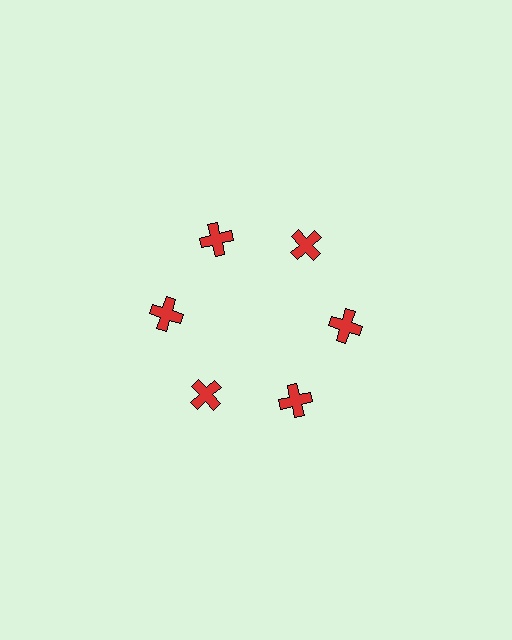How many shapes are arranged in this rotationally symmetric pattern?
There are 6 shapes, arranged in 6 groups of 1.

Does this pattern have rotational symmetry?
Yes, this pattern has 6-fold rotational symmetry. It looks the same after rotating 60 degrees around the center.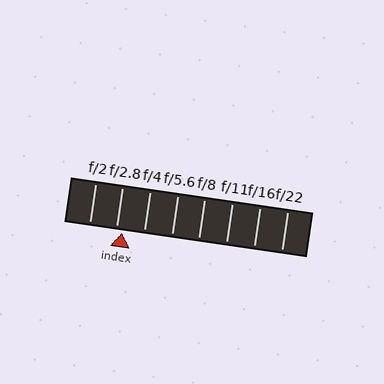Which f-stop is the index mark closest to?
The index mark is closest to f/2.8.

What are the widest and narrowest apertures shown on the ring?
The widest aperture shown is f/2 and the narrowest is f/22.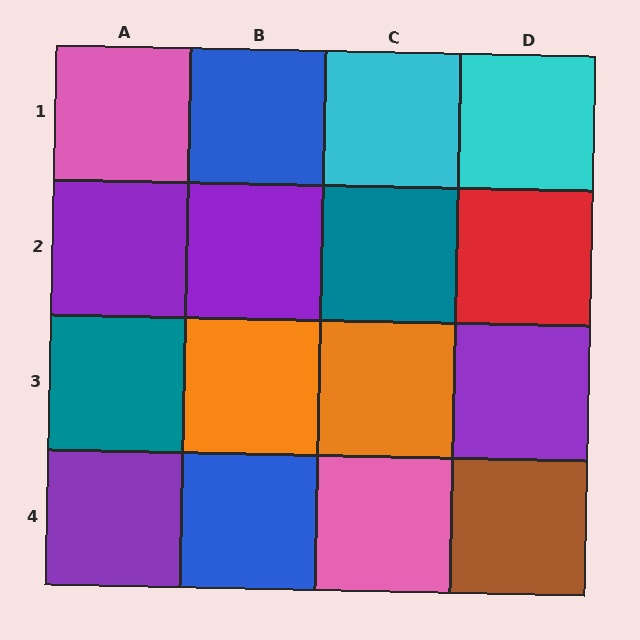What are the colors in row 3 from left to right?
Teal, orange, orange, purple.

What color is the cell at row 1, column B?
Blue.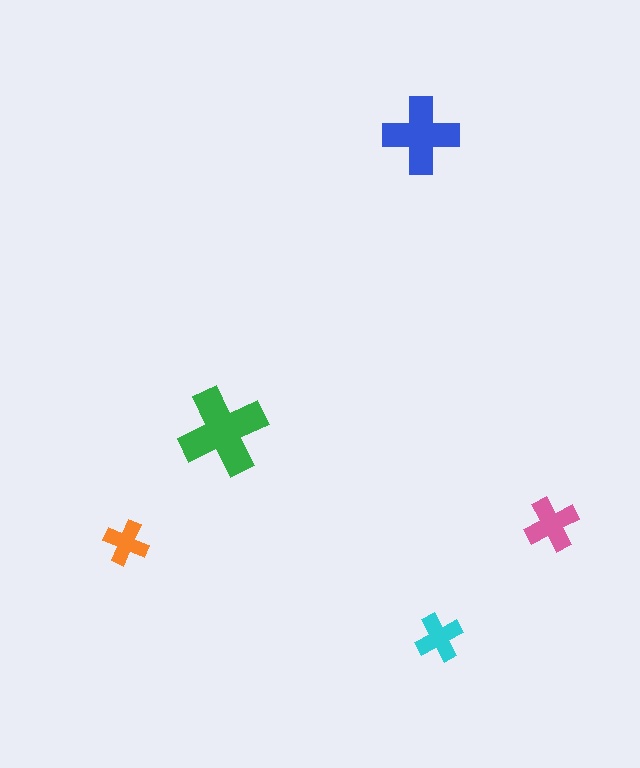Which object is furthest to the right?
The pink cross is rightmost.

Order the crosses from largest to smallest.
the green one, the blue one, the pink one, the cyan one, the orange one.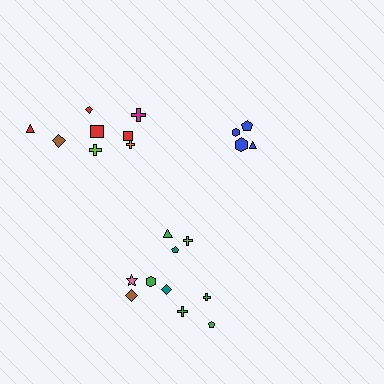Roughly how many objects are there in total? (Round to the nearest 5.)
Roughly 20 objects in total.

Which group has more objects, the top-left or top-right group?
The top-left group.